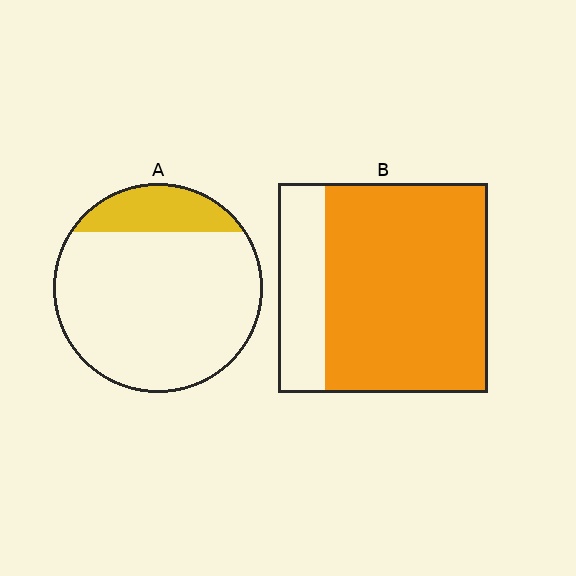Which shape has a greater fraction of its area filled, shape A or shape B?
Shape B.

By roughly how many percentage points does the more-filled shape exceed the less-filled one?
By roughly 60 percentage points (B over A).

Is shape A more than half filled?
No.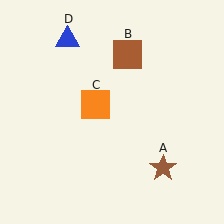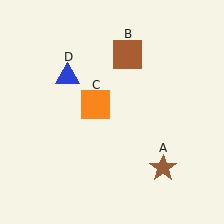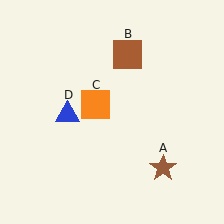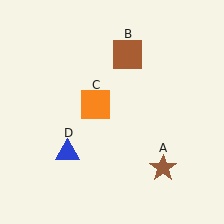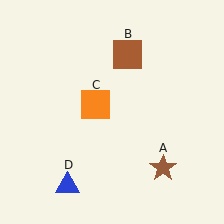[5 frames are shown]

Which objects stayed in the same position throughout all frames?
Brown star (object A) and brown square (object B) and orange square (object C) remained stationary.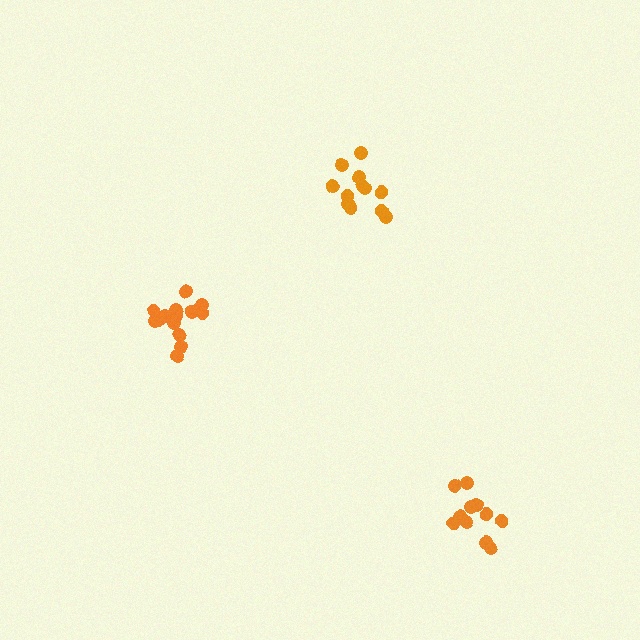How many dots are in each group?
Group 1: 11 dots, Group 2: 15 dots, Group 3: 12 dots (38 total).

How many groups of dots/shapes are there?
There are 3 groups.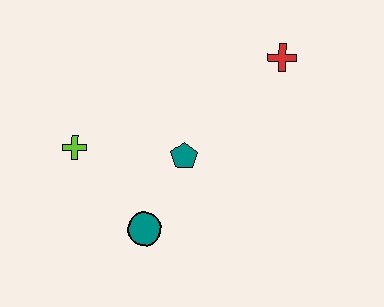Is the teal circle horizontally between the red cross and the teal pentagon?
No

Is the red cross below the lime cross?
No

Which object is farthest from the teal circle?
The red cross is farthest from the teal circle.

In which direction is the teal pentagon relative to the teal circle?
The teal pentagon is above the teal circle.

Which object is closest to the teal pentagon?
The teal circle is closest to the teal pentagon.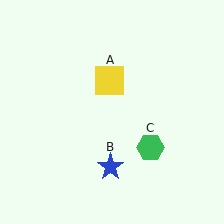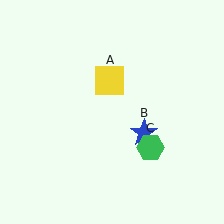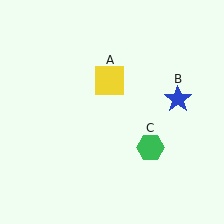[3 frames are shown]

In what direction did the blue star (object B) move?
The blue star (object B) moved up and to the right.